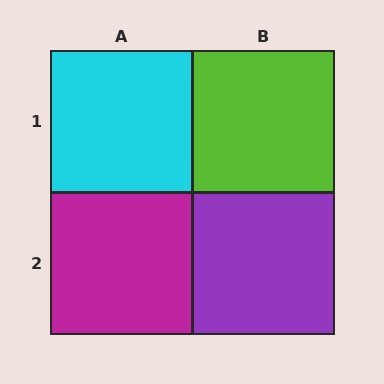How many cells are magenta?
1 cell is magenta.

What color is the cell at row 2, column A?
Magenta.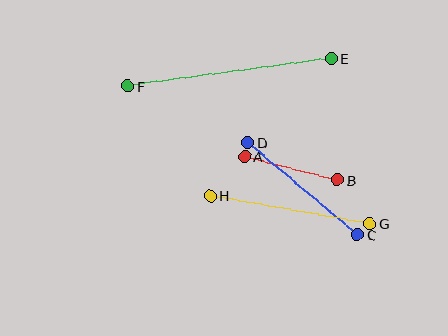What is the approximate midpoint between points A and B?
The midpoint is at approximately (291, 168) pixels.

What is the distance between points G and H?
The distance is approximately 162 pixels.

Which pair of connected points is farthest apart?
Points E and F are farthest apart.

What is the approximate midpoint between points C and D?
The midpoint is at approximately (303, 189) pixels.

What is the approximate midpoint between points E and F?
The midpoint is at approximately (229, 73) pixels.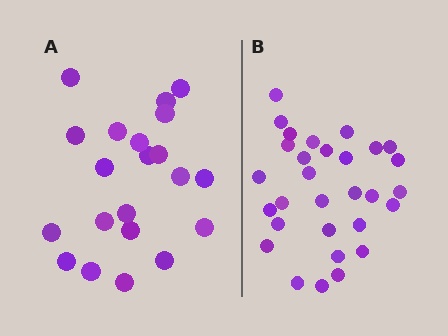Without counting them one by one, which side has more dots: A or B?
Region B (the right region) has more dots.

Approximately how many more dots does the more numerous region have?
Region B has roughly 8 or so more dots than region A.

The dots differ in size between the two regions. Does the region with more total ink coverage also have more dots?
No. Region A has more total ink coverage because its dots are larger, but region B actually contains more individual dots. Total area can be misleading — the number of items is what matters here.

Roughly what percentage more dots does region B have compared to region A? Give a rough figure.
About 45% more.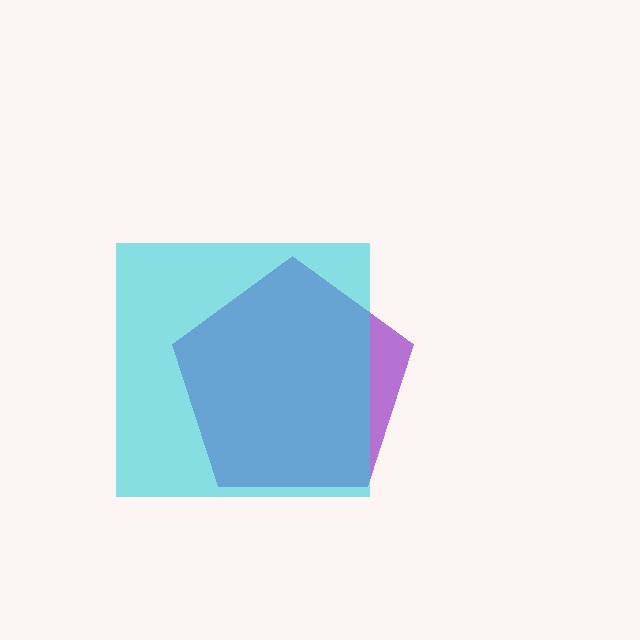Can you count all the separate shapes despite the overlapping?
Yes, there are 2 separate shapes.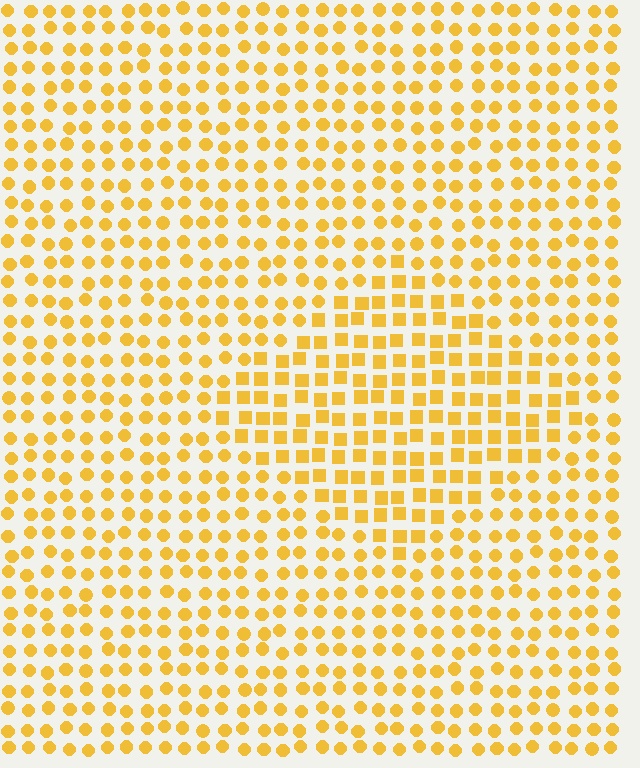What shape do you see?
I see a diamond.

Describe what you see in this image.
The image is filled with small yellow elements arranged in a uniform grid. A diamond-shaped region contains squares, while the surrounding area contains circles. The boundary is defined purely by the change in element shape.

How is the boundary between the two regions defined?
The boundary is defined by a change in element shape: squares inside vs. circles outside. All elements share the same color and spacing.